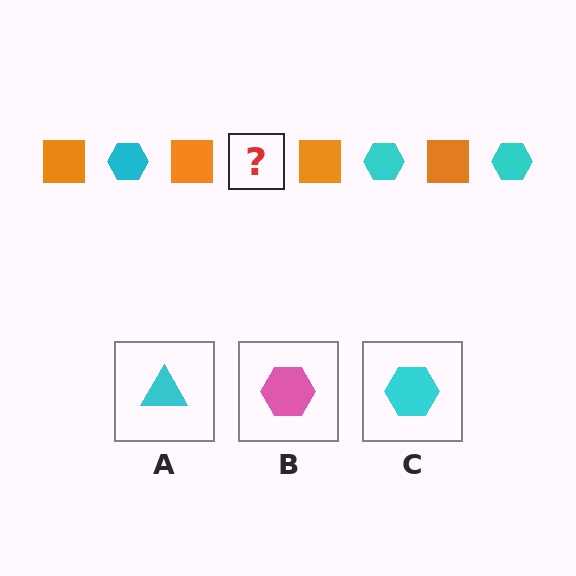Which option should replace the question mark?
Option C.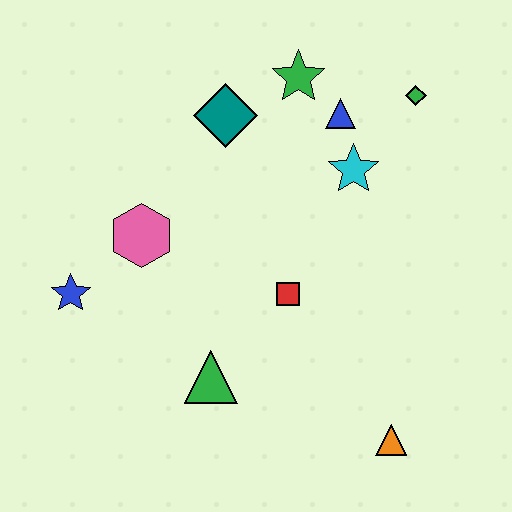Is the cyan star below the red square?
No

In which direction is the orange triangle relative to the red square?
The orange triangle is below the red square.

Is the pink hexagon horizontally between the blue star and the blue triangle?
Yes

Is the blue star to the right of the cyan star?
No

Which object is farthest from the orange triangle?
The green star is farthest from the orange triangle.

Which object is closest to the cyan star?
The blue triangle is closest to the cyan star.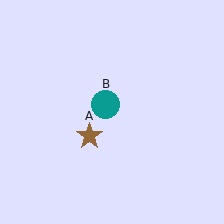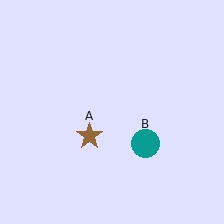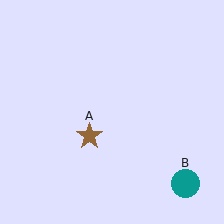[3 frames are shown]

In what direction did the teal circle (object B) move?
The teal circle (object B) moved down and to the right.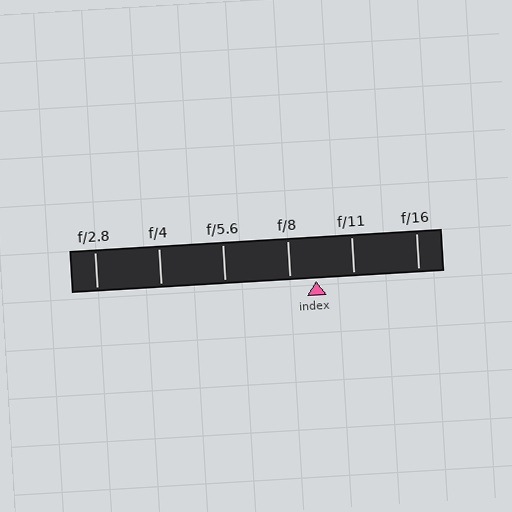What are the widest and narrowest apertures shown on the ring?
The widest aperture shown is f/2.8 and the narrowest is f/16.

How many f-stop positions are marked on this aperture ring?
There are 6 f-stop positions marked.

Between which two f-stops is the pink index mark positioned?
The index mark is between f/8 and f/11.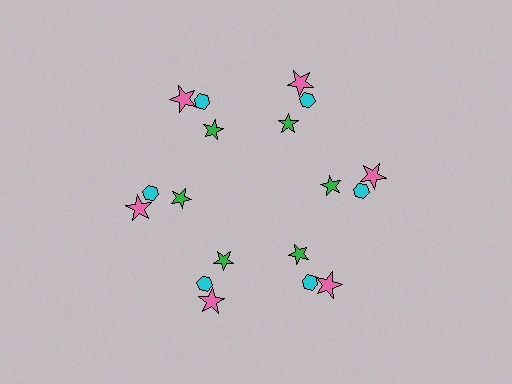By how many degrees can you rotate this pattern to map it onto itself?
The pattern maps onto itself every 60 degrees of rotation.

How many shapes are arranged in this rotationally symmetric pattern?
There are 18 shapes, arranged in 6 groups of 3.